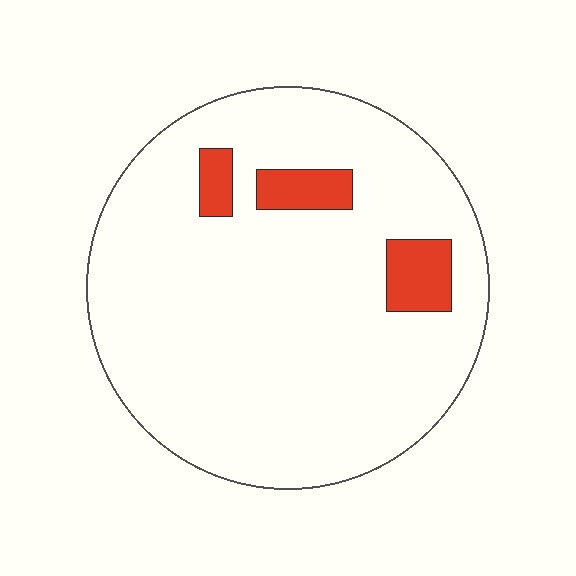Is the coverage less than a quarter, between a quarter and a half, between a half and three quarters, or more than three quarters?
Less than a quarter.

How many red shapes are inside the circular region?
3.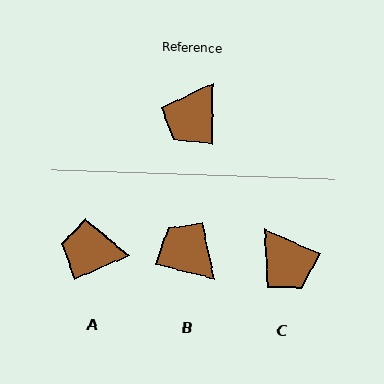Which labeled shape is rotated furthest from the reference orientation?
B, about 103 degrees away.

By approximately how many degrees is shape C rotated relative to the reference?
Approximately 68 degrees counter-clockwise.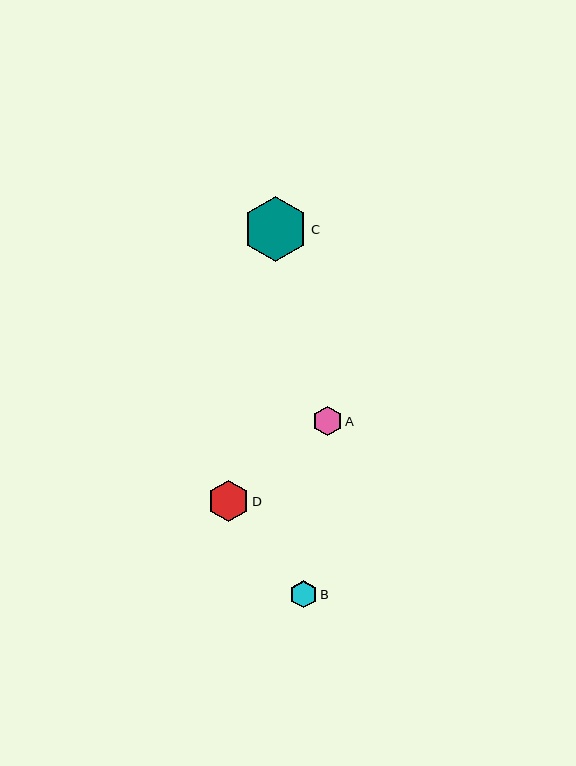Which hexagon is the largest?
Hexagon C is the largest with a size of approximately 65 pixels.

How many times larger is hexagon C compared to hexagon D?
Hexagon C is approximately 1.6 times the size of hexagon D.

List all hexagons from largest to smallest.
From largest to smallest: C, D, A, B.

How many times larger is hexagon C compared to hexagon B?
Hexagon C is approximately 2.4 times the size of hexagon B.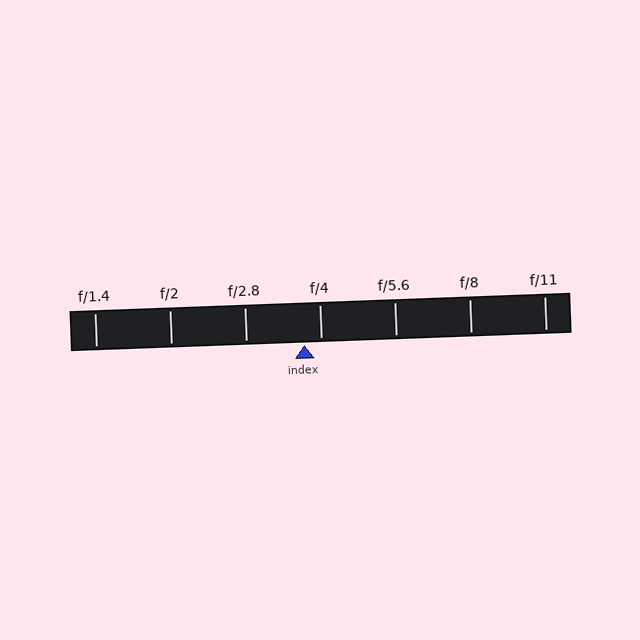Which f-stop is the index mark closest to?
The index mark is closest to f/4.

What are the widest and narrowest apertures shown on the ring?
The widest aperture shown is f/1.4 and the narrowest is f/11.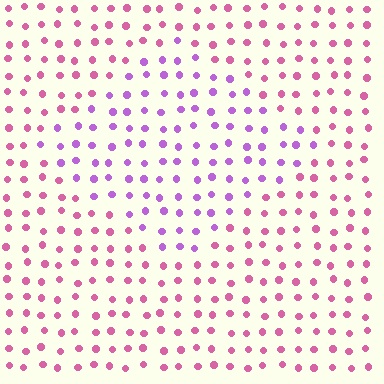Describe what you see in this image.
The image is filled with small pink elements in a uniform arrangement. A diamond-shaped region is visible where the elements are tinted to a slightly different hue, forming a subtle color boundary.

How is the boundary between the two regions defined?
The boundary is defined purely by a slight shift in hue (about 41 degrees). Spacing, size, and orientation are identical on both sides.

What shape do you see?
I see a diamond.